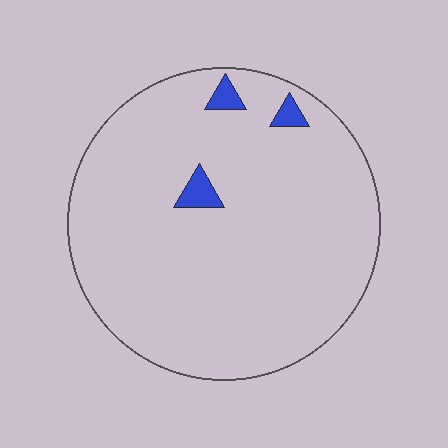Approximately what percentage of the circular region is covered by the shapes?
Approximately 5%.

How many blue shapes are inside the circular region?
3.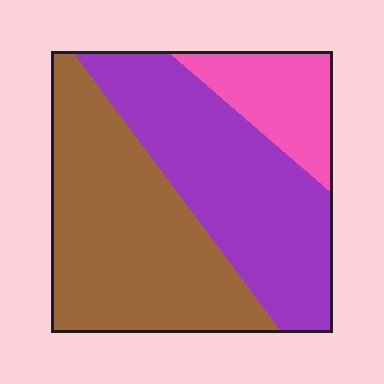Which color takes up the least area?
Pink, at roughly 15%.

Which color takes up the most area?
Brown, at roughly 45%.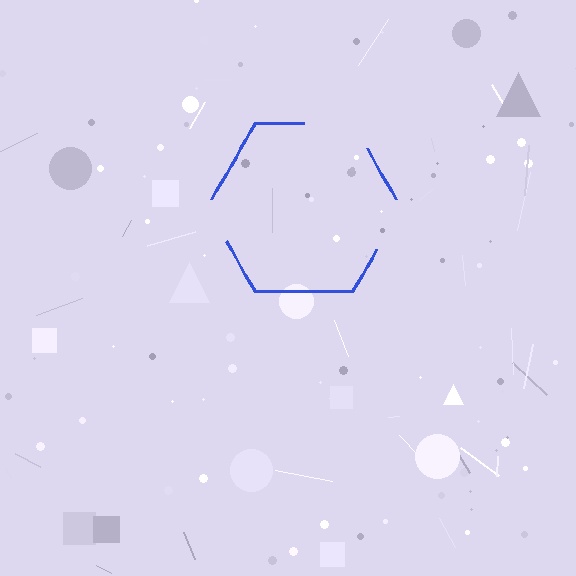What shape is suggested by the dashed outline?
The dashed outline suggests a hexagon.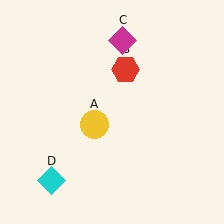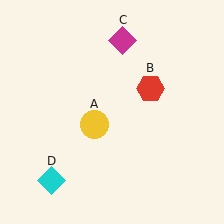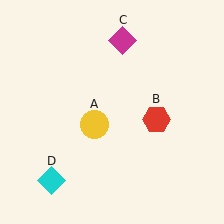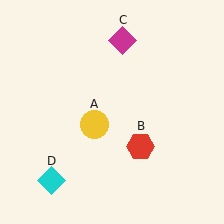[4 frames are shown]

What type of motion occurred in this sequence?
The red hexagon (object B) rotated clockwise around the center of the scene.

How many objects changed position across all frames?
1 object changed position: red hexagon (object B).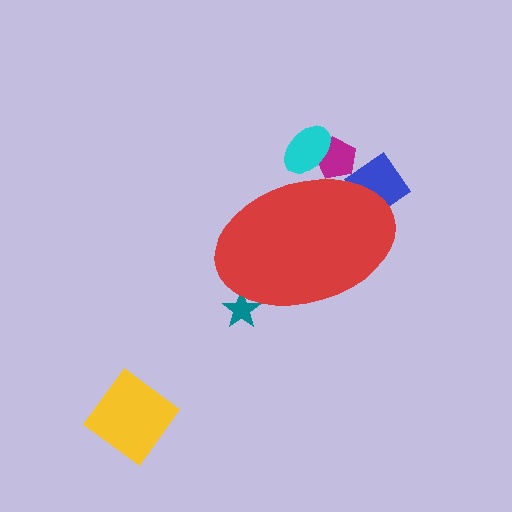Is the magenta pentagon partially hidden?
Yes, the magenta pentagon is partially hidden behind the red ellipse.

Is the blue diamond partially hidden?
Yes, the blue diamond is partially hidden behind the red ellipse.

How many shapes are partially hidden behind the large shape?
4 shapes are partially hidden.